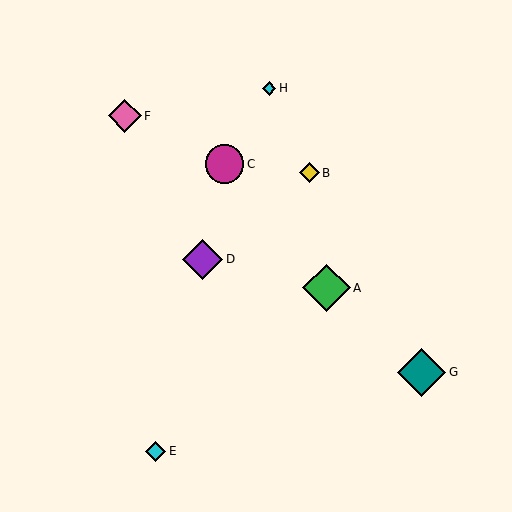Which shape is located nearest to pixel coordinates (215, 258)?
The purple diamond (labeled D) at (203, 259) is nearest to that location.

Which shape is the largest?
The teal diamond (labeled G) is the largest.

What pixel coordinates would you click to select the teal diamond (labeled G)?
Click at (422, 372) to select the teal diamond G.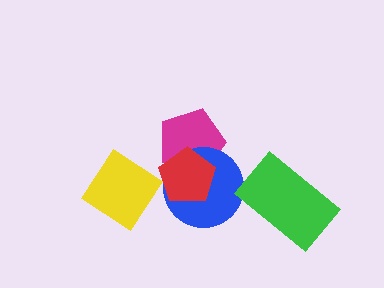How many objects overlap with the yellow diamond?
0 objects overlap with the yellow diamond.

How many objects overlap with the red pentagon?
2 objects overlap with the red pentagon.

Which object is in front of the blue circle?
The red pentagon is in front of the blue circle.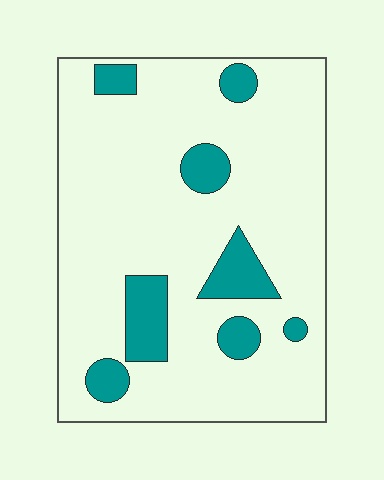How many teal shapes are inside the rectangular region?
8.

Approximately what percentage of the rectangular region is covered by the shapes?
Approximately 15%.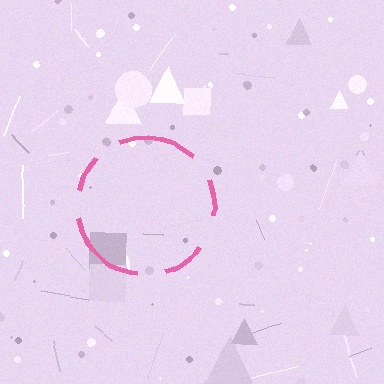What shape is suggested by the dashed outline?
The dashed outline suggests a circle.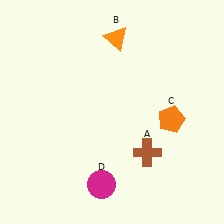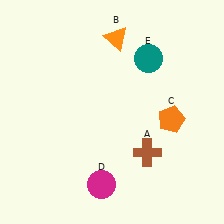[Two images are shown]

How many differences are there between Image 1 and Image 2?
There is 1 difference between the two images.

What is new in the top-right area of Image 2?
A teal circle (E) was added in the top-right area of Image 2.